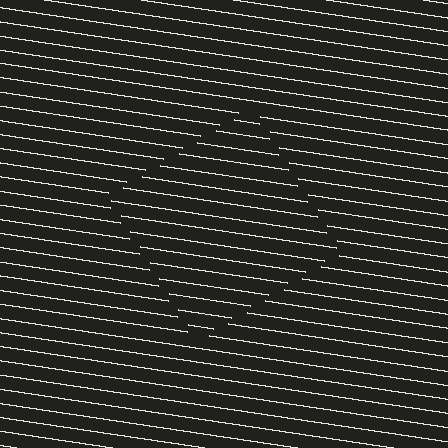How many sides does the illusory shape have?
4 sides — the line-ends trace a square.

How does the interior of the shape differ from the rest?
The interior of the shape contains the same grating, shifted by half a period — the contour is defined by the phase discontinuity where line-ends from the inner and outer gratings abut.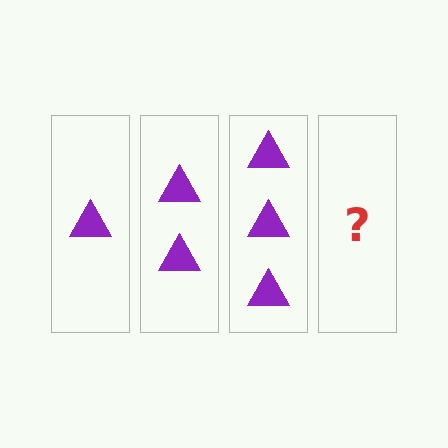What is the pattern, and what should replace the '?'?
The pattern is that each step adds one more triangle. The '?' should be 4 triangles.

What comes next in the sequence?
The next element should be 4 triangles.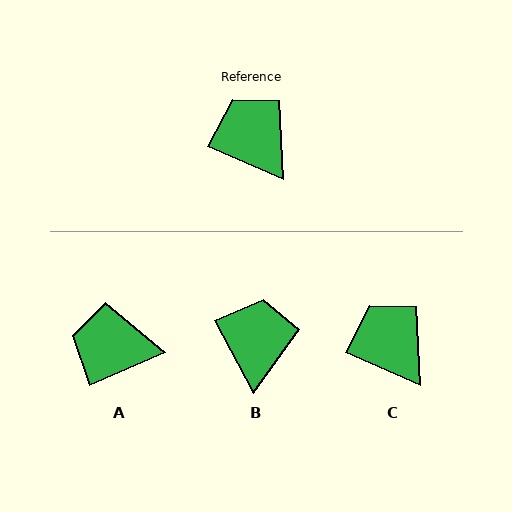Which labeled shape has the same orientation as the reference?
C.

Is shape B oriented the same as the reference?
No, it is off by about 38 degrees.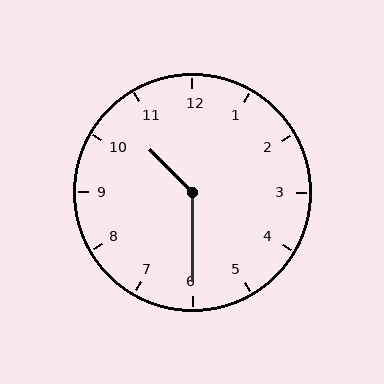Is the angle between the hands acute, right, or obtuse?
It is obtuse.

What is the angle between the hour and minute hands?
Approximately 135 degrees.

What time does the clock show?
10:30.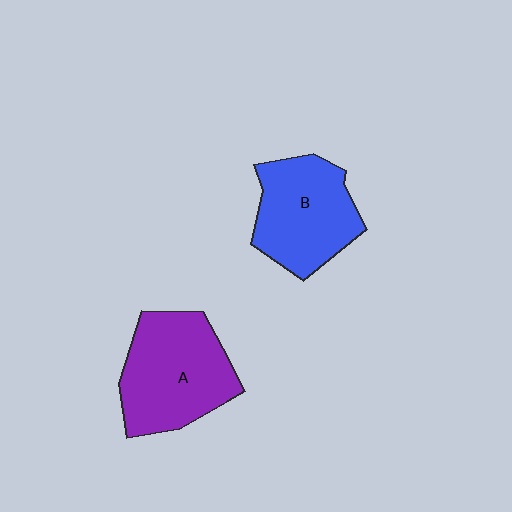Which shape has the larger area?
Shape A (purple).